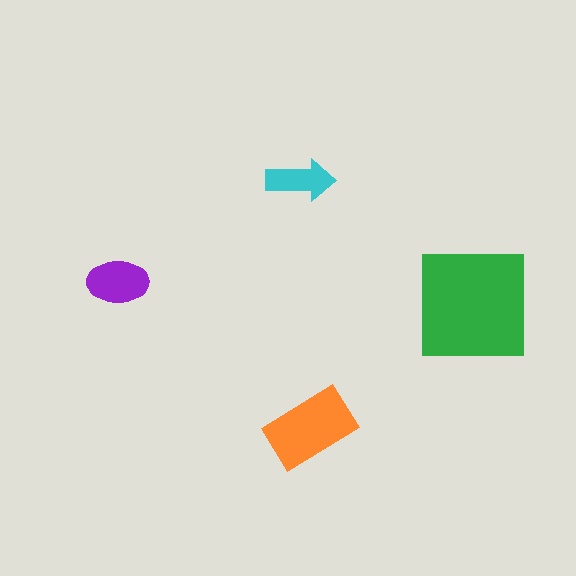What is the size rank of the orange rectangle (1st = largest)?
2nd.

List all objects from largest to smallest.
The green square, the orange rectangle, the purple ellipse, the cyan arrow.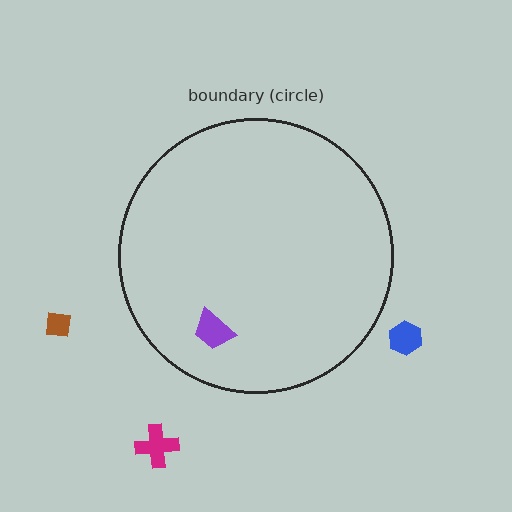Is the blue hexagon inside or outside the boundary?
Outside.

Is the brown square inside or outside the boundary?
Outside.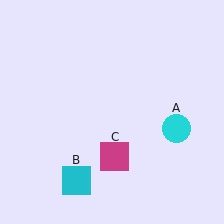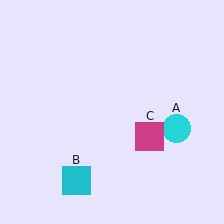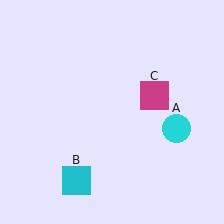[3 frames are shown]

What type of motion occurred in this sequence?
The magenta square (object C) rotated counterclockwise around the center of the scene.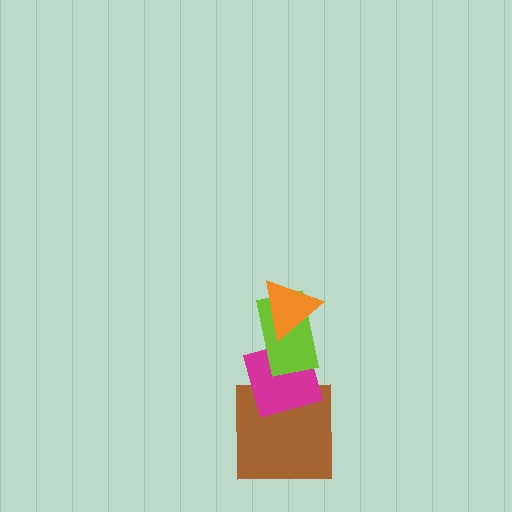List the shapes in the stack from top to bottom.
From top to bottom: the orange triangle, the lime rectangle, the magenta diamond, the brown square.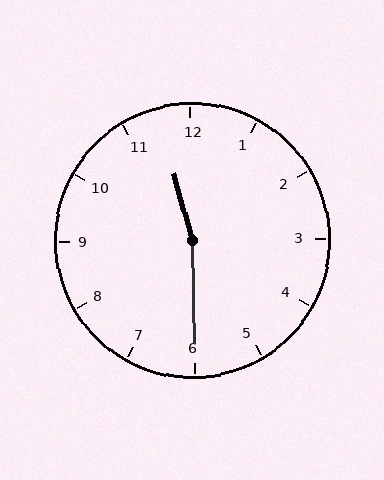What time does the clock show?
11:30.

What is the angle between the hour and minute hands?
Approximately 165 degrees.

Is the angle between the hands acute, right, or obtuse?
It is obtuse.